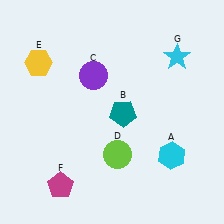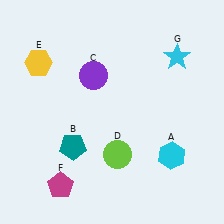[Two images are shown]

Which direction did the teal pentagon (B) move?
The teal pentagon (B) moved left.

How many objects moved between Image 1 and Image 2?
1 object moved between the two images.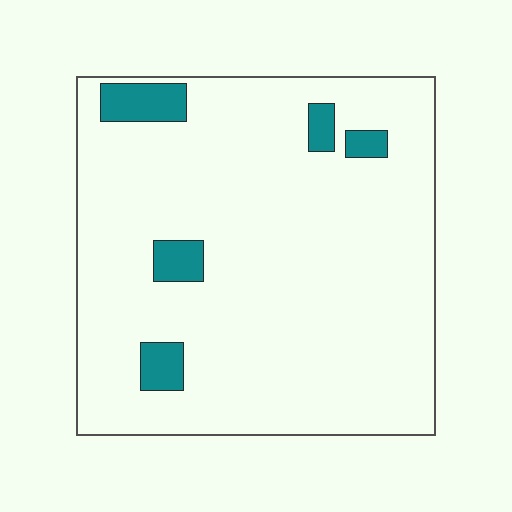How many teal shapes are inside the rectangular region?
5.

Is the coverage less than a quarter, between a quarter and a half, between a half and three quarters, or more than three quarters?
Less than a quarter.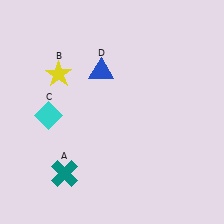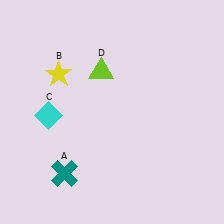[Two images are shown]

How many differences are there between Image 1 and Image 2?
There is 1 difference between the two images.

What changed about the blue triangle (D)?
In Image 1, D is blue. In Image 2, it changed to lime.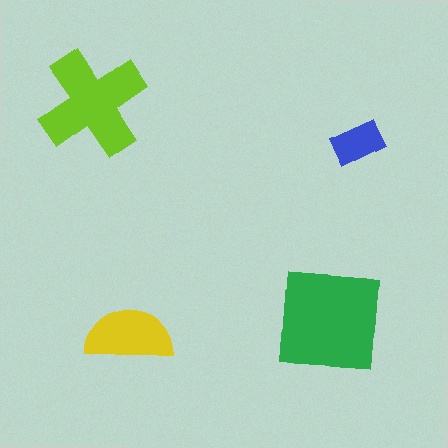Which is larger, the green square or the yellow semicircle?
The green square.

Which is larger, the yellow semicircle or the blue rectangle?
The yellow semicircle.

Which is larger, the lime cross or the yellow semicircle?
The lime cross.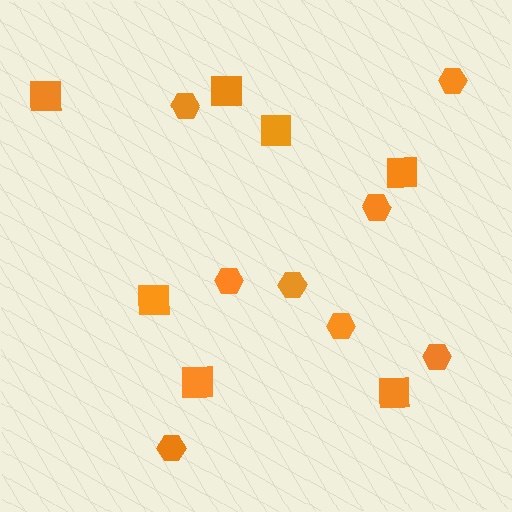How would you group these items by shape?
There are 2 groups: one group of squares (7) and one group of hexagons (8).